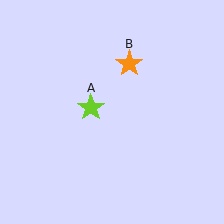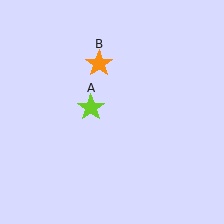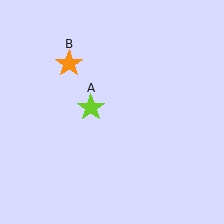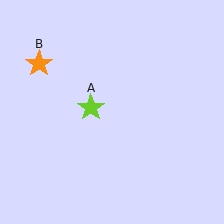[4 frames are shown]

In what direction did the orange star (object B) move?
The orange star (object B) moved left.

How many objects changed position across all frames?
1 object changed position: orange star (object B).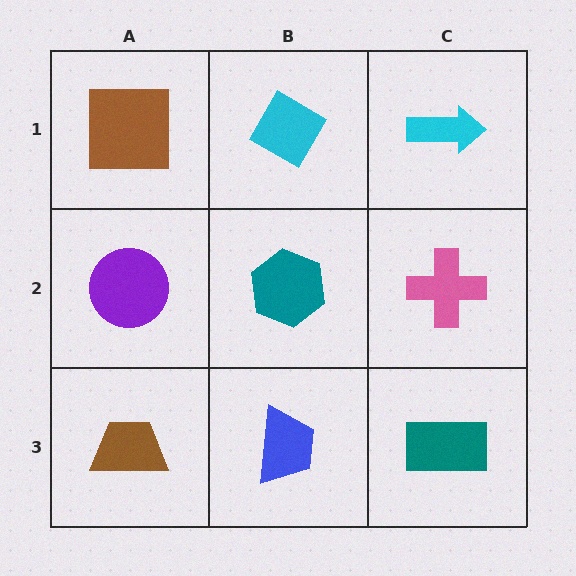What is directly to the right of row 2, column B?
A pink cross.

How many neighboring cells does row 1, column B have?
3.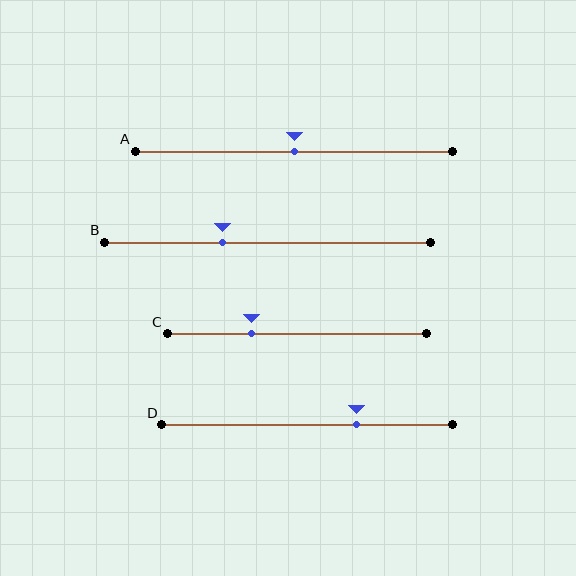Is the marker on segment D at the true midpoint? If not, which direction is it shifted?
No, the marker on segment D is shifted to the right by about 17% of the segment length.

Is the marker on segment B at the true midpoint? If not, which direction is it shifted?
No, the marker on segment B is shifted to the left by about 14% of the segment length.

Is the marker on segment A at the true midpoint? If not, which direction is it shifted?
Yes, the marker on segment A is at the true midpoint.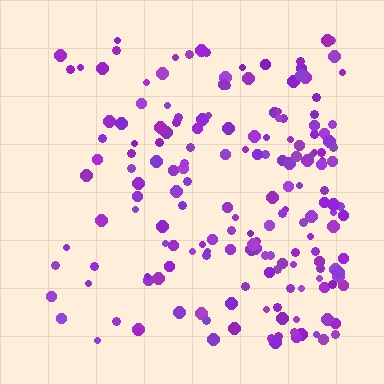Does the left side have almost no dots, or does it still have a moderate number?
Still a moderate number, just noticeably fewer than the right.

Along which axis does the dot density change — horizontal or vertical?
Horizontal.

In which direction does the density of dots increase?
From left to right, with the right side densest.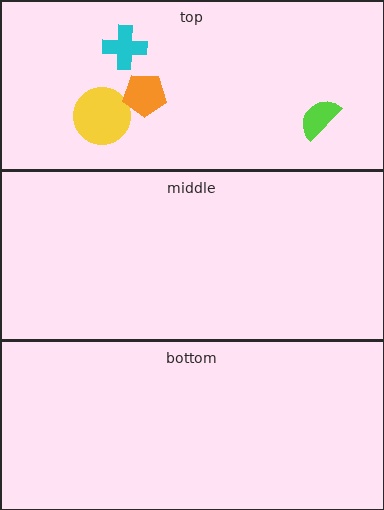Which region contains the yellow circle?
The top region.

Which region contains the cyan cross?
The top region.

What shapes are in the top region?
The lime semicircle, the cyan cross, the yellow circle, the orange pentagon.